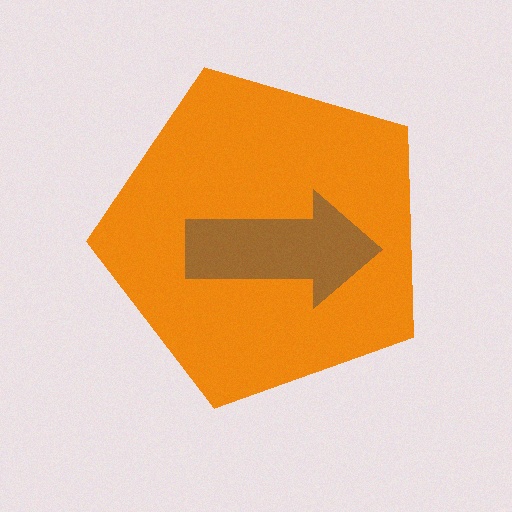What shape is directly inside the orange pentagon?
The brown arrow.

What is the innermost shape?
The brown arrow.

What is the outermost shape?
The orange pentagon.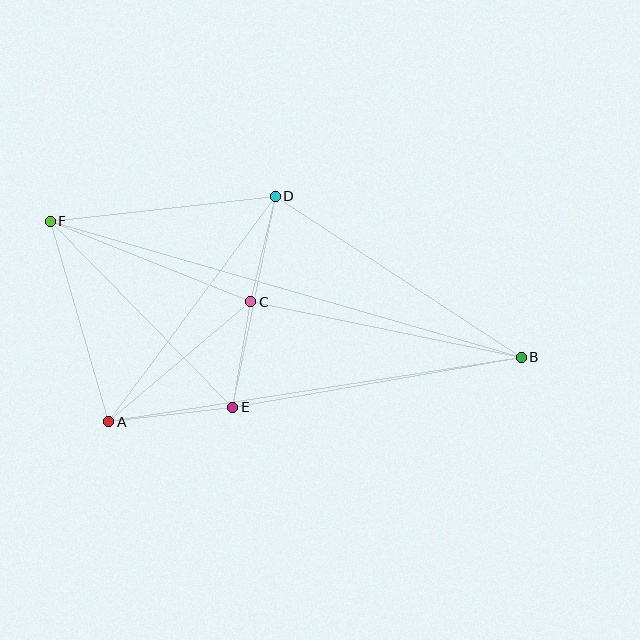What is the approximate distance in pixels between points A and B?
The distance between A and B is approximately 418 pixels.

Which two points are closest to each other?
Points C and E are closest to each other.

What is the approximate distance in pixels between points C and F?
The distance between C and F is approximately 216 pixels.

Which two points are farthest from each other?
Points B and F are farthest from each other.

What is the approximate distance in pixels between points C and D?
The distance between C and D is approximately 108 pixels.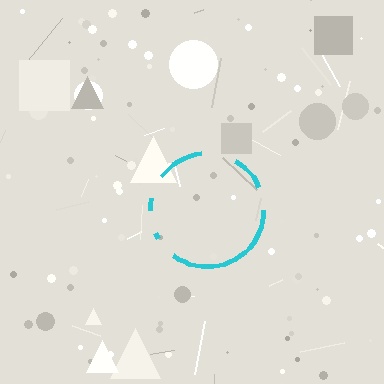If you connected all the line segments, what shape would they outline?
They would outline a circle.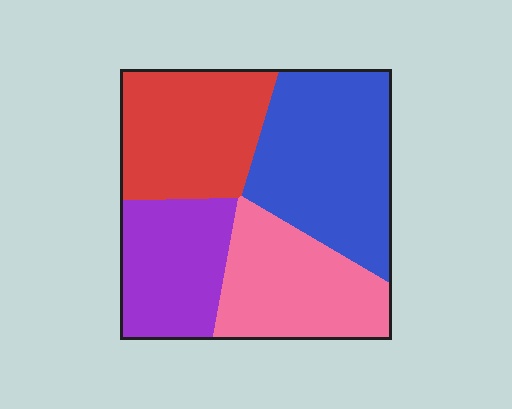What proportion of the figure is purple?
Purple takes up between a sixth and a third of the figure.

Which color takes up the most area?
Blue, at roughly 30%.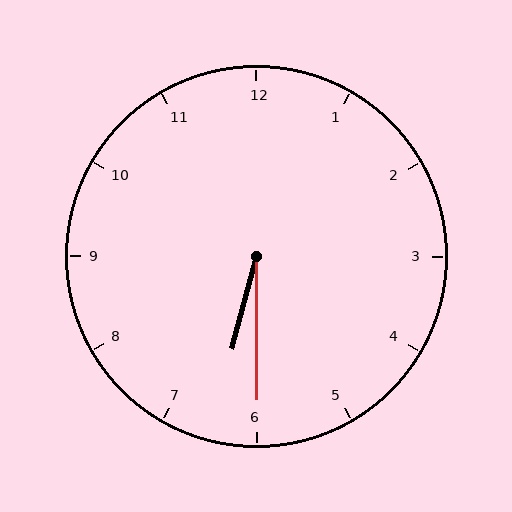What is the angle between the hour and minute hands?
Approximately 15 degrees.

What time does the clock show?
6:30.